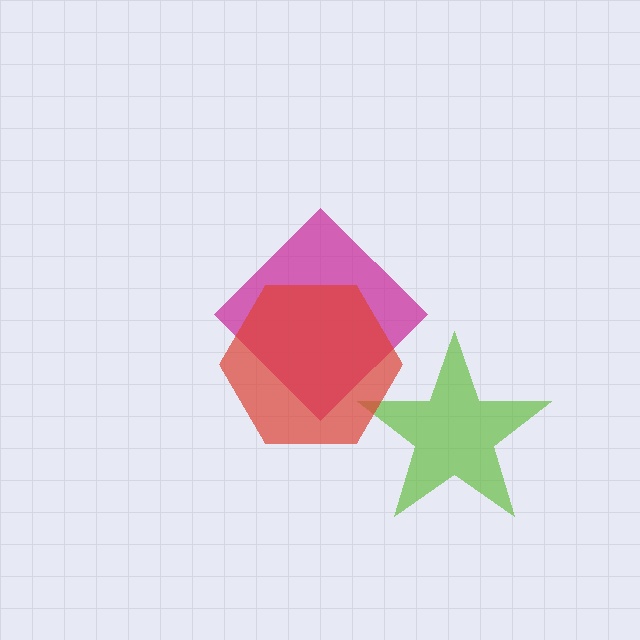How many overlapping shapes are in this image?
There are 3 overlapping shapes in the image.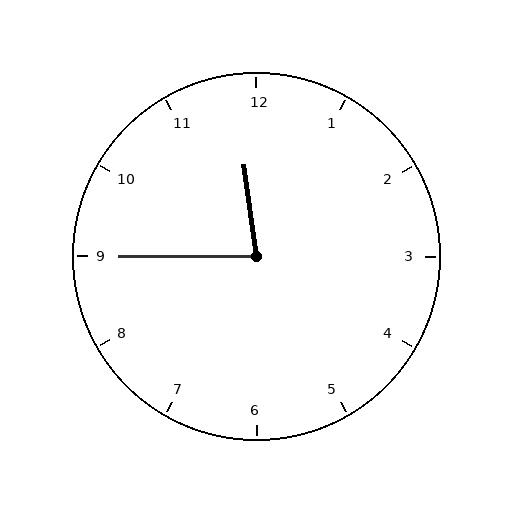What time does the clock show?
11:45.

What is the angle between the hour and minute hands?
Approximately 82 degrees.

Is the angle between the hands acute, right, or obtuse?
It is acute.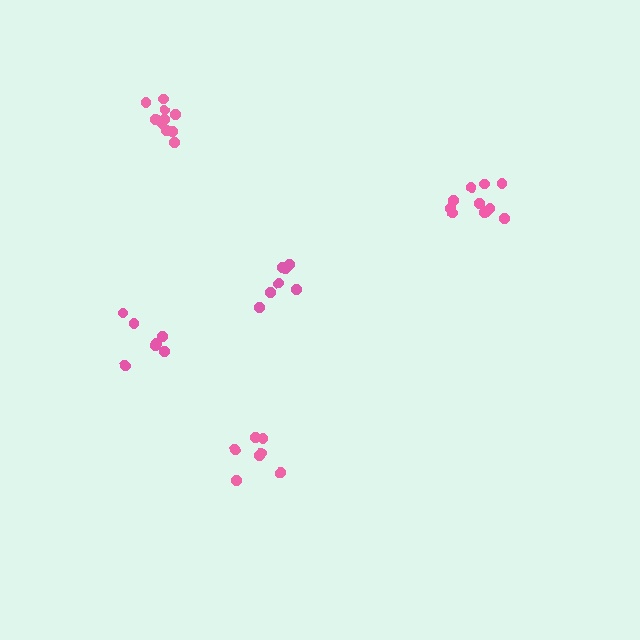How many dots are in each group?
Group 1: 7 dots, Group 2: 7 dots, Group 3: 11 dots, Group 4: 11 dots, Group 5: 7 dots (43 total).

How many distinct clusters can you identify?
There are 5 distinct clusters.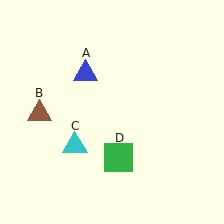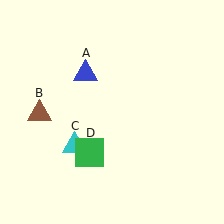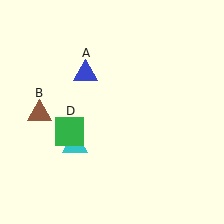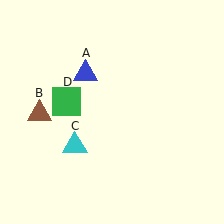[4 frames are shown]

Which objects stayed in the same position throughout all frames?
Blue triangle (object A) and brown triangle (object B) and cyan triangle (object C) remained stationary.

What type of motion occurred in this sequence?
The green square (object D) rotated clockwise around the center of the scene.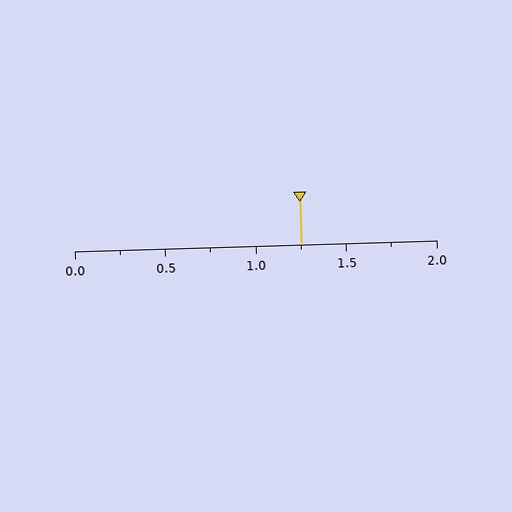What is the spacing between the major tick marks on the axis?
The major ticks are spaced 0.5 apart.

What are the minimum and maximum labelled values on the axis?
The axis runs from 0.0 to 2.0.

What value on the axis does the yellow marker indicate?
The marker indicates approximately 1.25.